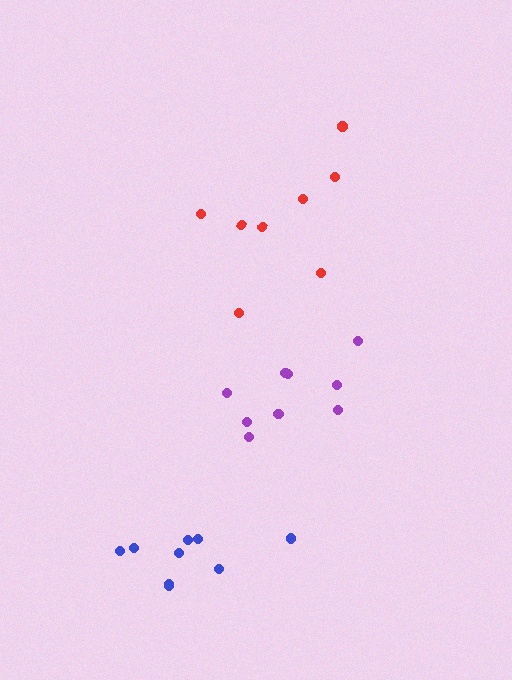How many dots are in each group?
Group 1: 9 dots, Group 2: 8 dots, Group 3: 9 dots (26 total).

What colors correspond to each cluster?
The clusters are colored: purple, red, blue.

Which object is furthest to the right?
The purple cluster is rightmost.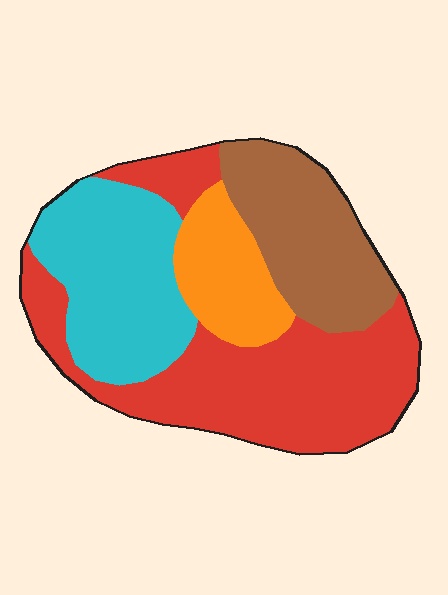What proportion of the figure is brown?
Brown covers about 20% of the figure.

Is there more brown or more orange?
Brown.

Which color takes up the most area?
Red, at roughly 40%.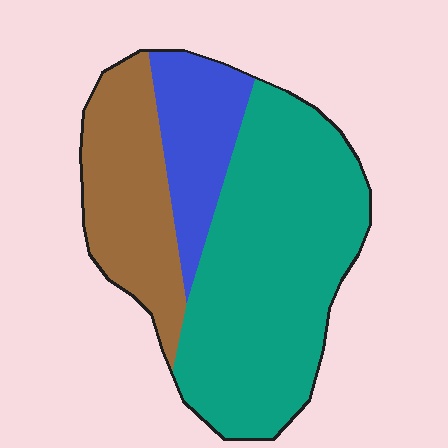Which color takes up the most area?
Teal, at roughly 55%.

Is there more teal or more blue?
Teal.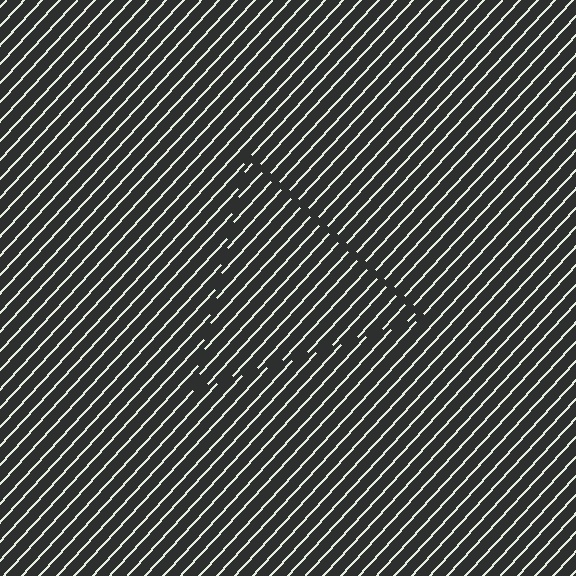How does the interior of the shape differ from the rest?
The interior of the shape contains the same grating, shifted by half a period — the contour is defined by the phase discontinuity where line-ends from the inner and outer gratings abut.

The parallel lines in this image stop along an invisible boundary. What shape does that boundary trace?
An illusory triangle. The interior of the shape contains the same grating, shifted by half a period — the contour is defined by the phase discontinuity where line-ends from the inner and outer gratings abut.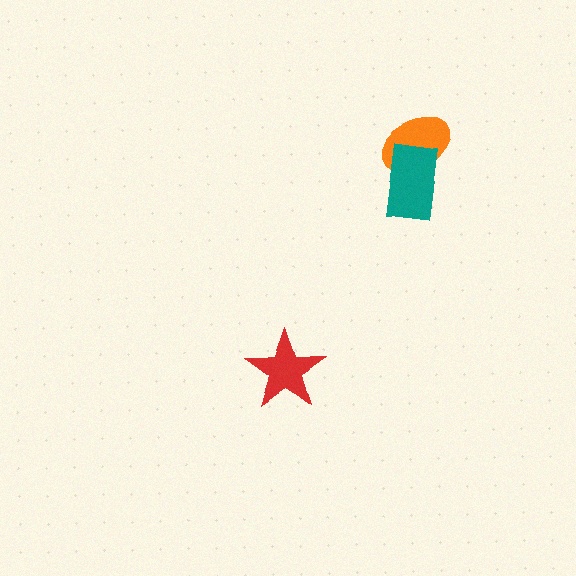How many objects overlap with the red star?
0 objects overlap with the red star.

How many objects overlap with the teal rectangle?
1 object overlaps with the teal rectangle.